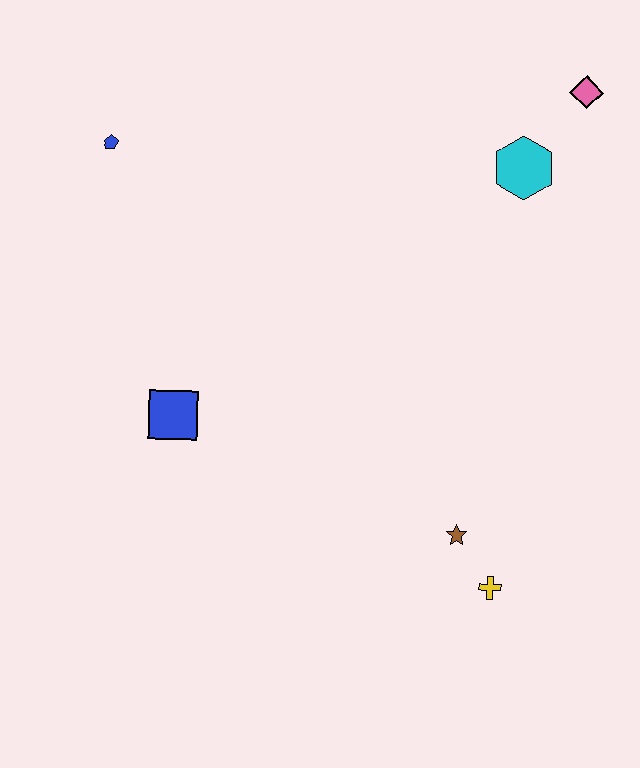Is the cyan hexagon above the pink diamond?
No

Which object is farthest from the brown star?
The blue pentagon is farthest from the brown star.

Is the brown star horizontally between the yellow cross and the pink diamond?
No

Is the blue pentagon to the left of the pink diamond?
Yes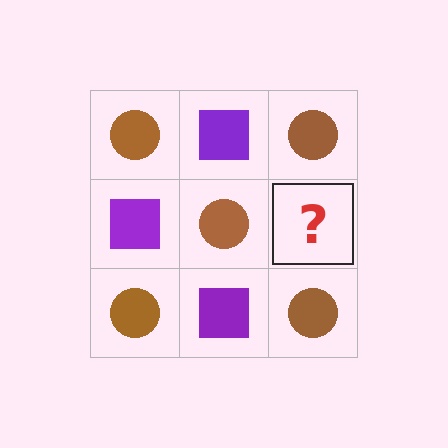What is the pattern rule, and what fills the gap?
The rule is that it alternates brown circle and purple square in a checkerboard pattern. The gap should be filled with a purple square.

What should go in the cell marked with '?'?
The missing cell should contain a purple square.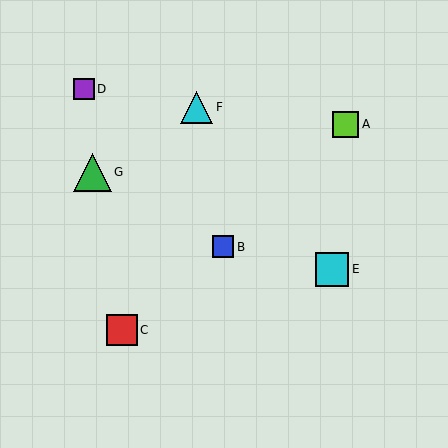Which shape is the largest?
The green triangle (labeled G) is the largest.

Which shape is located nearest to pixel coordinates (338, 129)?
The lime square (labeled A) at (345, 124) is nearest to that location.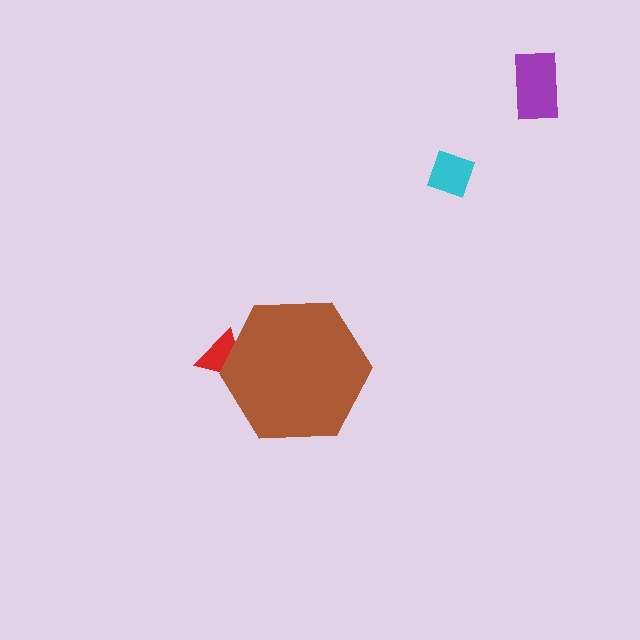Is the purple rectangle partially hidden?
No, the purple rectangle is fully visible.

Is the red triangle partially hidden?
Yes, the red triangle is partially hidden behind the brown hexagon.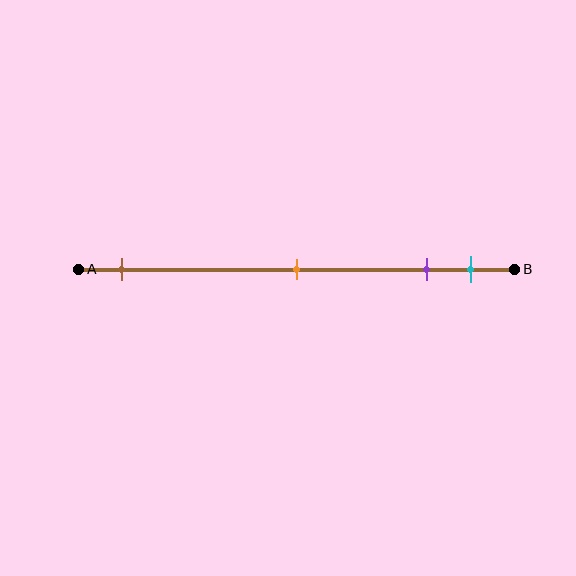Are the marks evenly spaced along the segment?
No, the marks are not evenly spaced.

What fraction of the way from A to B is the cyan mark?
The cyan mark is approximately 90% (0.9) of the way from A to B.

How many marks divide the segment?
There are 4 marks dividing the segment.